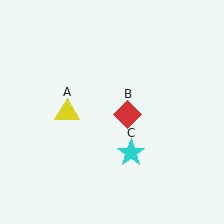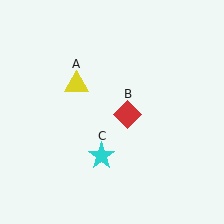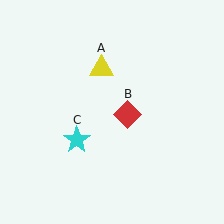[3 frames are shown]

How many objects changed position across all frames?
2 objects changed position: yellow triangle (object A), cyan star (object C).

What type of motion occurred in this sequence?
The yellow triangle (object A), cyan star (object C) rotated clockwise around the center of the scene.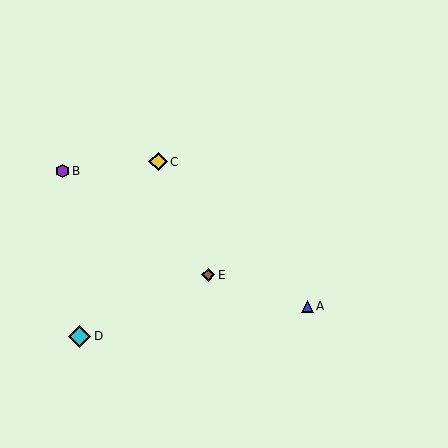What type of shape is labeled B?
Shape B is a purple hexagon.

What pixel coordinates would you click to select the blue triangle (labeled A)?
Click at (307, 306) to select the blue triangle A.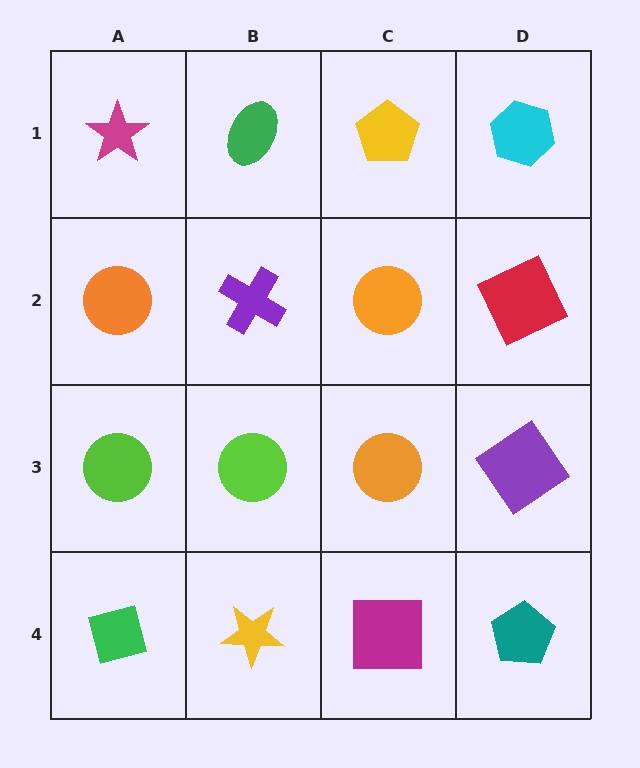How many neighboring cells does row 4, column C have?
3.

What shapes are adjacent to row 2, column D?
A cyan hexagon (row 1, column D), a purple diamond (row 3, column D), an orange circle (row 2, column C).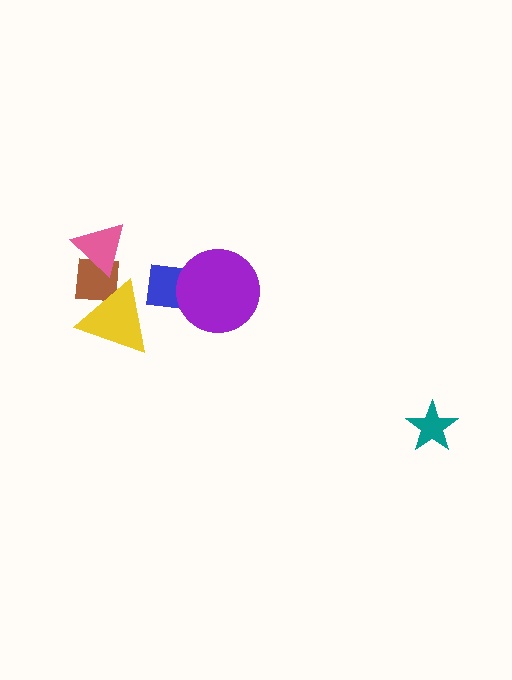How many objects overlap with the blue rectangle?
1 object overlaps with the blue rectangle.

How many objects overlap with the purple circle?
1 object overlaps with the purple circle.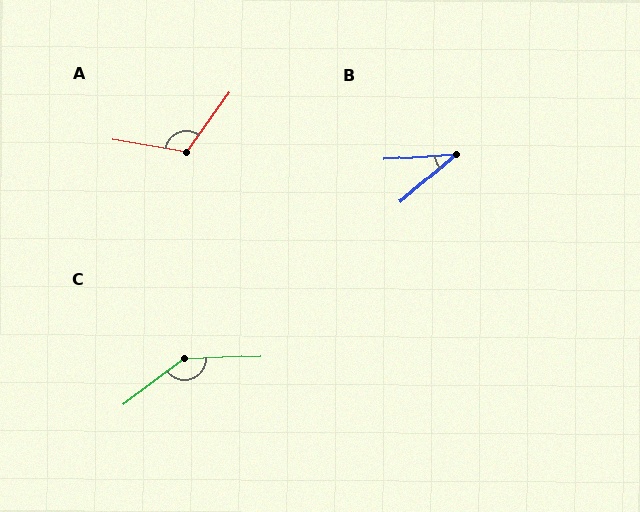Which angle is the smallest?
B, at approximately 37 degrees.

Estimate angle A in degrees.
Approximately 116 degrees.